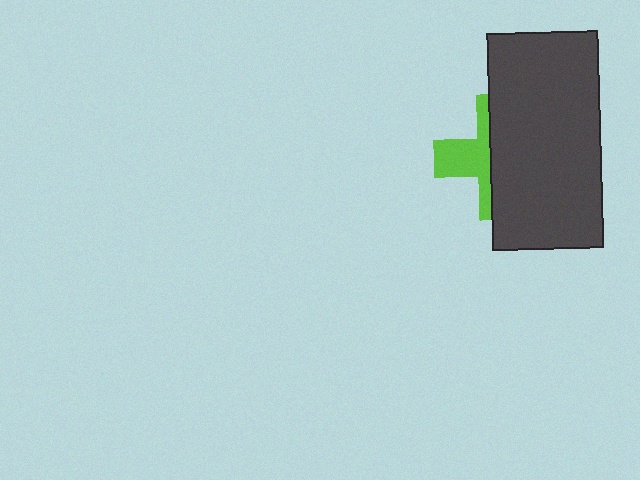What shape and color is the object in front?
The object in front is a dark gray rectangle.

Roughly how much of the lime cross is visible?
A small part of it is visible (roughly 39%).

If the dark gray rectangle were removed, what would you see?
You would see the complete lime cross.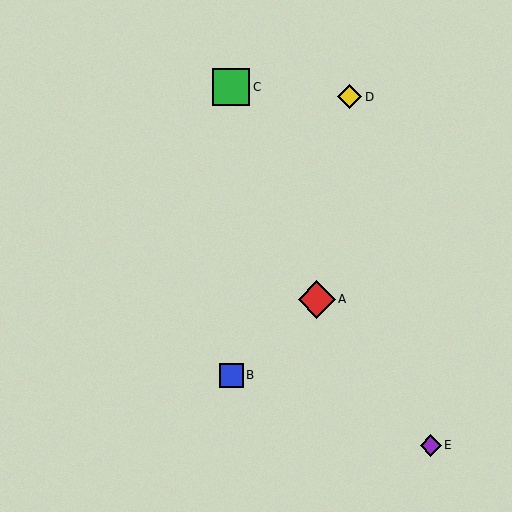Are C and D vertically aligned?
No, C is at x≈231 and D is at x≈350.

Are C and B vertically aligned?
Yes, both are at x≈231.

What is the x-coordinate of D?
Object D is at x≈350.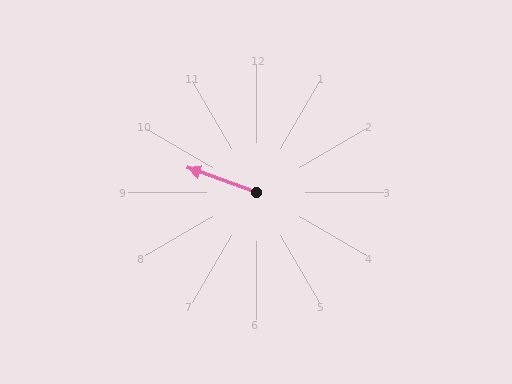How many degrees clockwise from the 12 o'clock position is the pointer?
Approximately 289 degrees.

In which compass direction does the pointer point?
West.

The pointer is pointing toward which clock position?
Roughly 10 o'clock.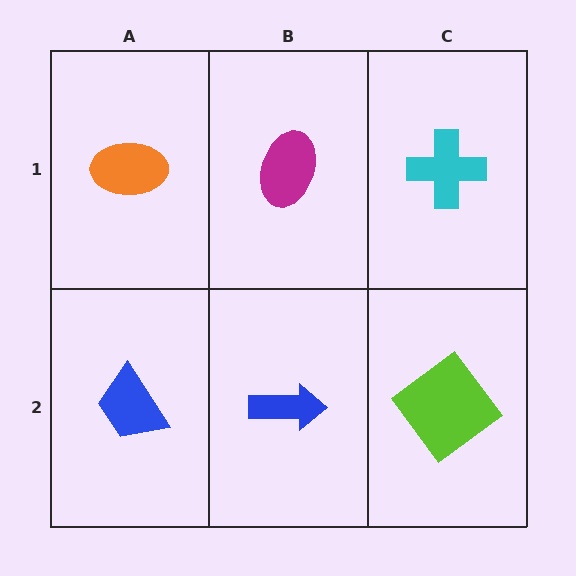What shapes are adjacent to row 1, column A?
A blue trapezoid (row 2, column A), a magenta ellipse (row 1, column B).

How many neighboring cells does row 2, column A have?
2.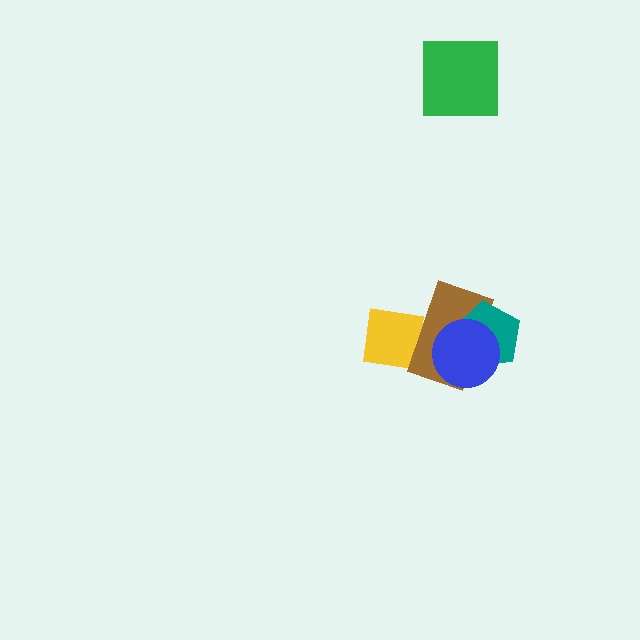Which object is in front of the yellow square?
The brown rectangle is in front of the yellow square.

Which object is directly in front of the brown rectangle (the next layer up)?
The teal pentagon is directly in front of the brown rectangle.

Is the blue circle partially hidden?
No, no other shape covers it.